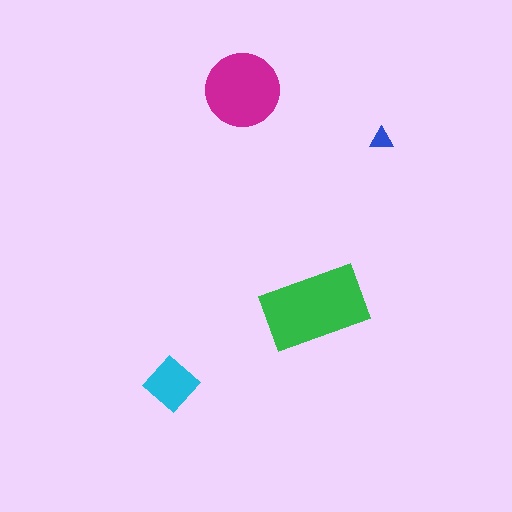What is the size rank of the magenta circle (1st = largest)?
2nd.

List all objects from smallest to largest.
The blue triangle, the cyan diamond, the magenta circle, the green rectangle.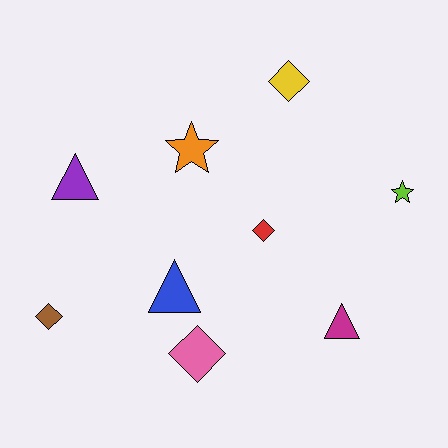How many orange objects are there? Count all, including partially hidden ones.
There is 1 orange object.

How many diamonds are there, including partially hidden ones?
There are 4 diamonds.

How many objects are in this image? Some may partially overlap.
There are 9 objects.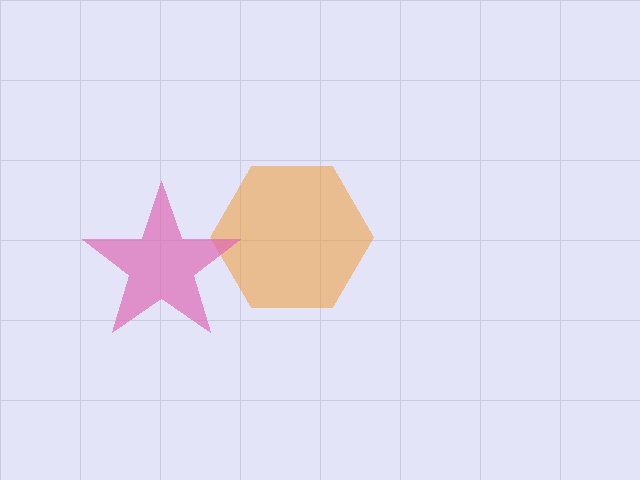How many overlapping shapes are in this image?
There are 2 overlapping shapes in the image.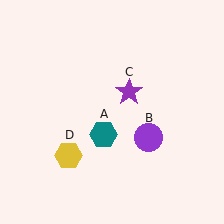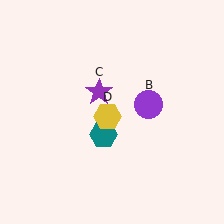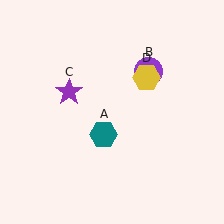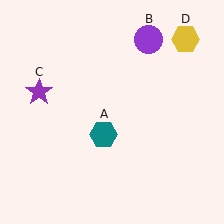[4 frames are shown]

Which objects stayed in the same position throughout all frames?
Teal hexagon (object A) remained stationary.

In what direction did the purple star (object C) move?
The purple star (object C) moved left.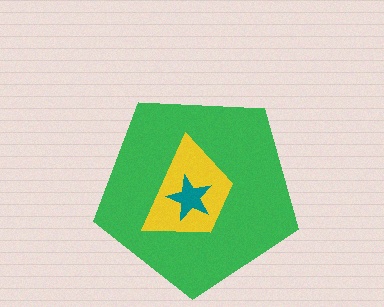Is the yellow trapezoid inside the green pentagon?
Yes.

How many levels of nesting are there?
3.